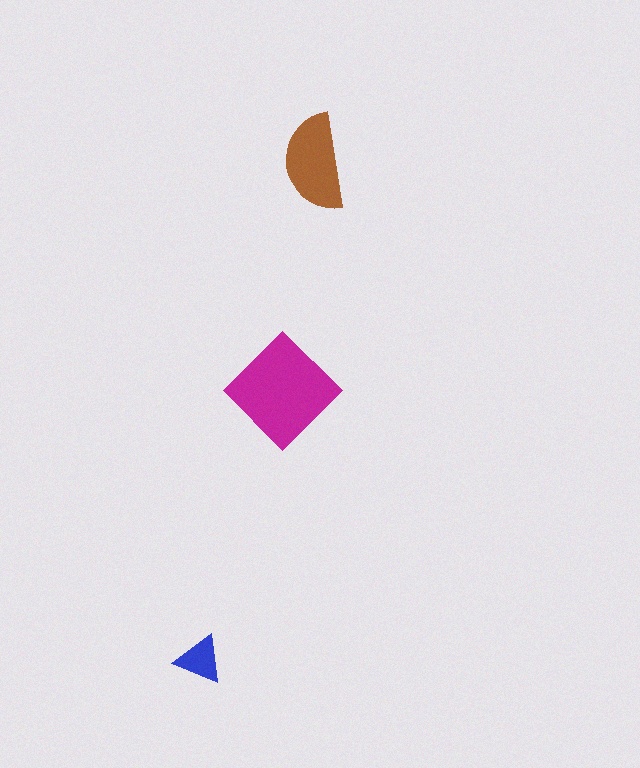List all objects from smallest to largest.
The blue triangle, the brown semicircle, the magenta diamond.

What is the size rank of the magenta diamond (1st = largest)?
1st.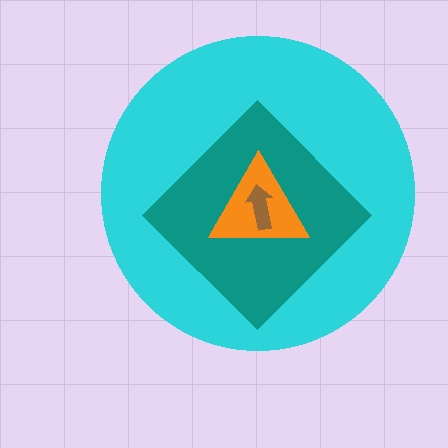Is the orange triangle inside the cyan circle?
Yes.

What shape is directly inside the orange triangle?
The brown arrow.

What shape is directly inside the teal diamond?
The orange triangle.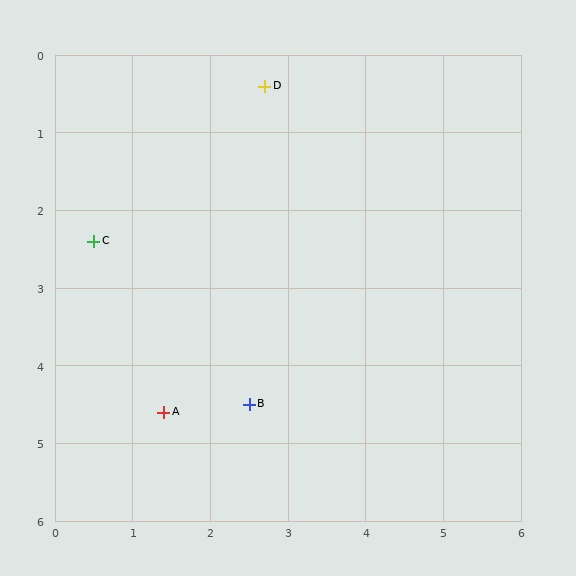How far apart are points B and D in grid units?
Points B and D are about 4.1 grid units apart.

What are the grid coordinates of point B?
Point B is at approximately (2.5, 4.5).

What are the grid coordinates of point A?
Point A is at approximately (1.4, 4.6).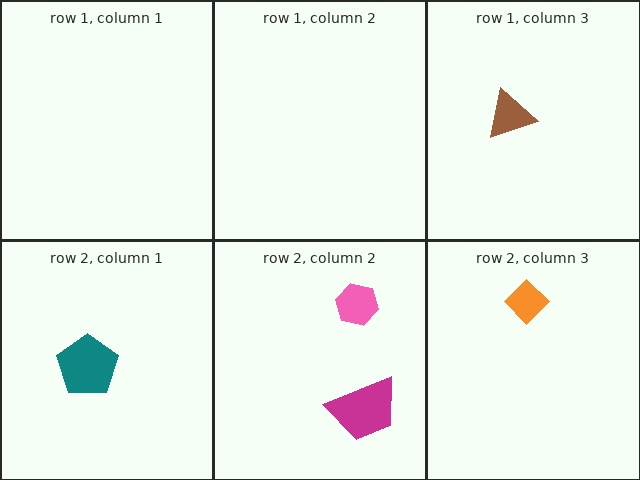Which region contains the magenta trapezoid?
The row 2, column 2 region.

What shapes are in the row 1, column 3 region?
The brown triangle.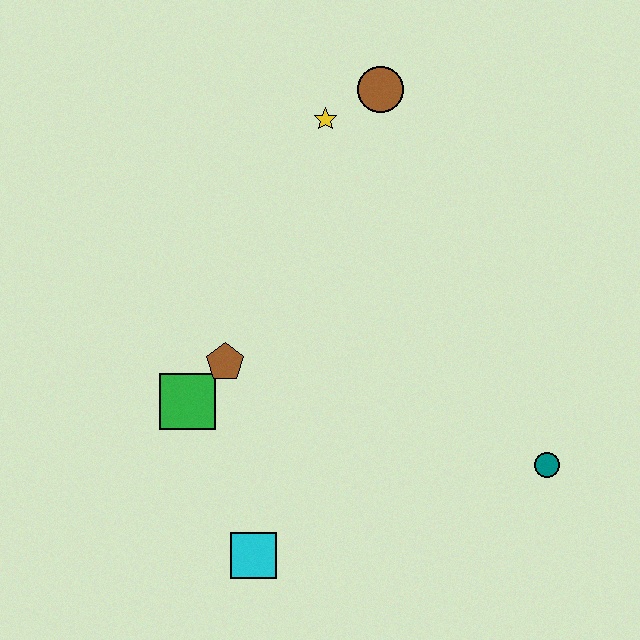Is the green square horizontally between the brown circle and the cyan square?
No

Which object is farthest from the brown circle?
The cyan square is farthest from the brown circle.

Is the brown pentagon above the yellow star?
No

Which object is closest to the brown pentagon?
The green square is closest to the brown pentagon.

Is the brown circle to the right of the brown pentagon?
Yes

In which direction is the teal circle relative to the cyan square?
The teal circle is to the right of the cyan square.